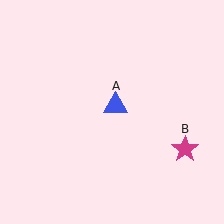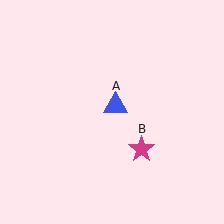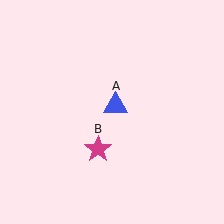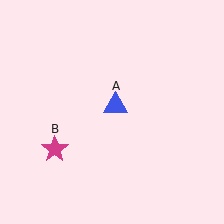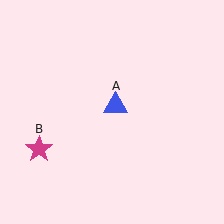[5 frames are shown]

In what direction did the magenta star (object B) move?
The magenta star (object B) moved left.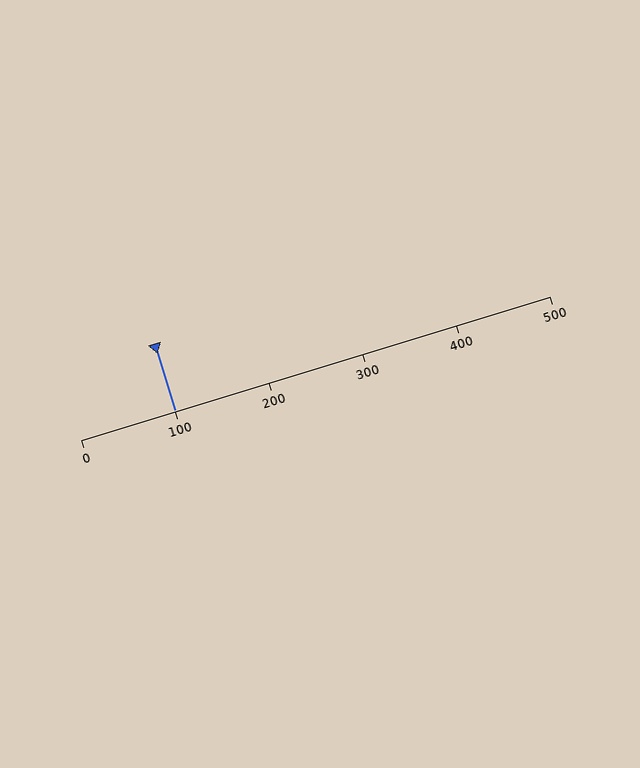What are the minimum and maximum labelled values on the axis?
The axis runs from 0 to 500.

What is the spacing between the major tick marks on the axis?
The major ticks are spaced 100 apart.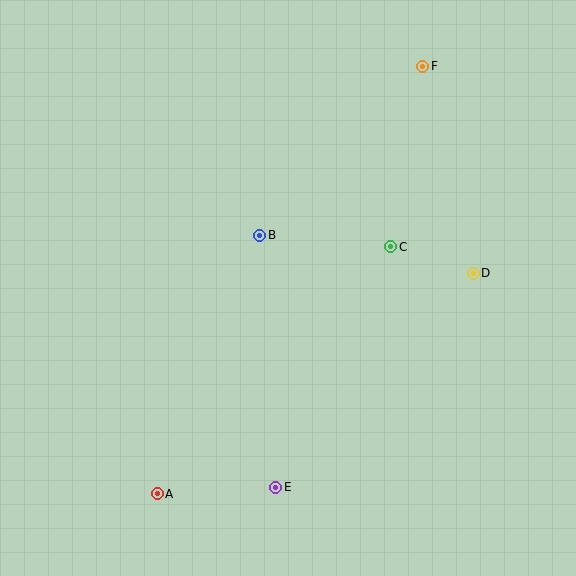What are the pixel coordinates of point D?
Point D is at (473, 273).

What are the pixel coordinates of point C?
Point C is at (391, 247).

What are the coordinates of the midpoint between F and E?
The midpoint between F and E is at (349, 277).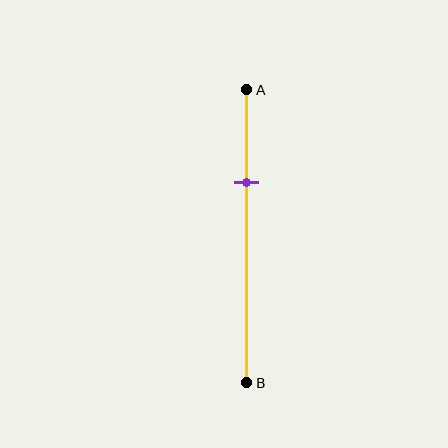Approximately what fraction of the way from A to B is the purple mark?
The purple mark is approximately 30% of the way from A to B.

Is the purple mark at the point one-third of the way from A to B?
Yes, the mark is approximately at the one-third point.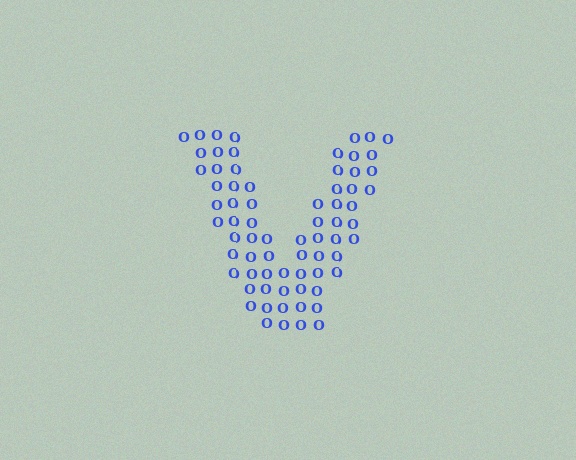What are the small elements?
The small elements are letter O's.